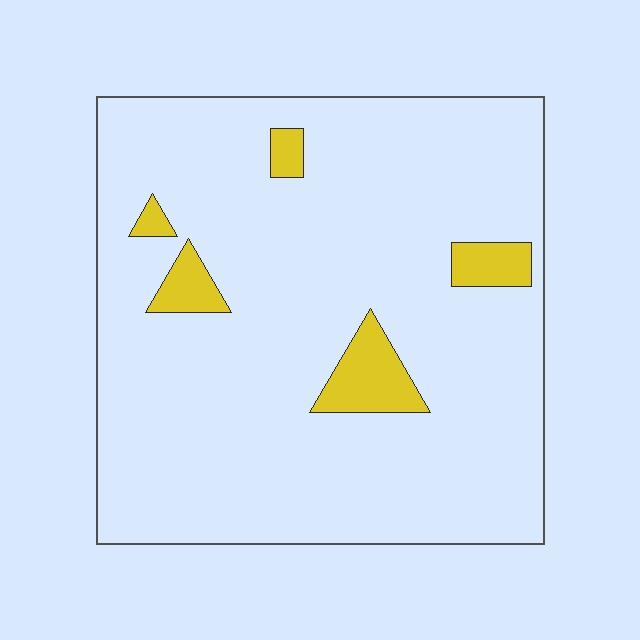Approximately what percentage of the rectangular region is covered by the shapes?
Approximately 10%.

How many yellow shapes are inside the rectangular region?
5.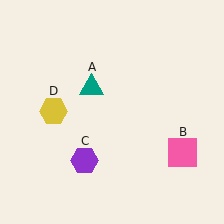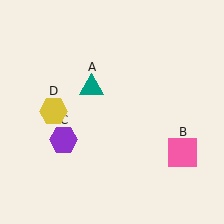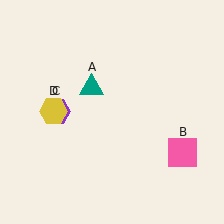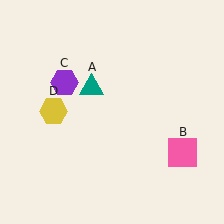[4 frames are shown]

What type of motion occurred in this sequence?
The purple hexagon (object C) rotated clockwise around the center of the scene.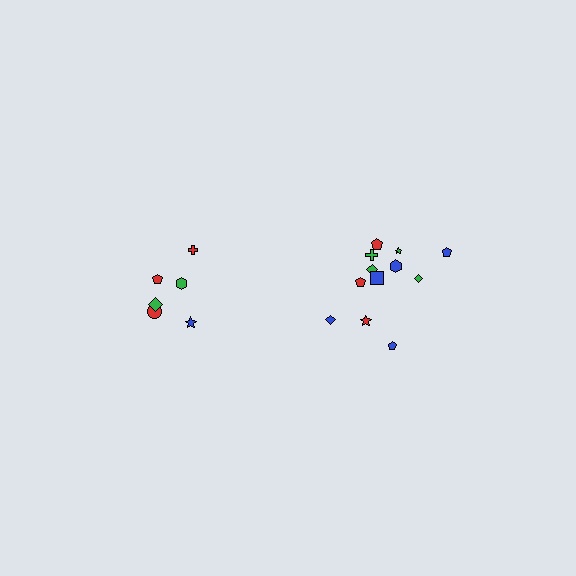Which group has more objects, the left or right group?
The right group.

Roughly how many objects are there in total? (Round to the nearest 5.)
Roughly 20 objects in total.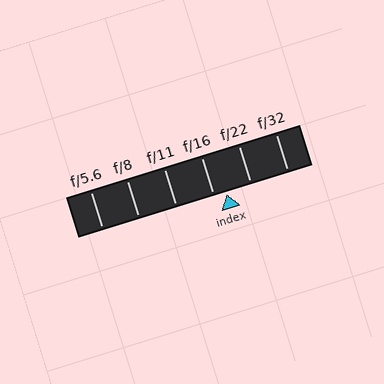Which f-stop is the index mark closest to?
The index mark is closest to f/16.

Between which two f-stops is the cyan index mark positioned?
The index mark is between f/16 and f/22.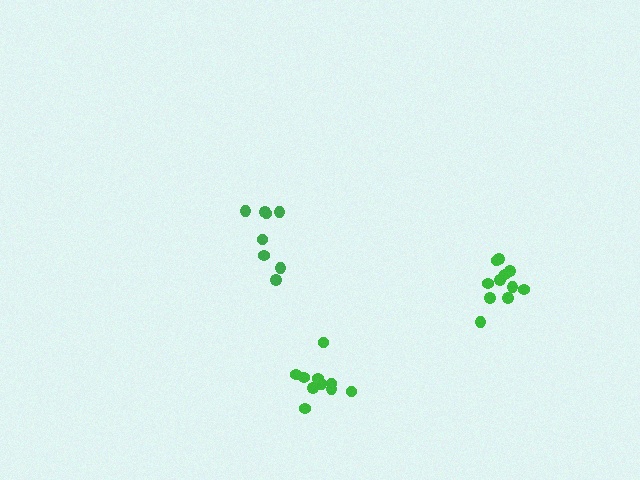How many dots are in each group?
Group 1: 10 dots, Group 2: 8 dots, Group 3: 11 dots (29 total).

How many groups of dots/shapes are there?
There are 3 groups.